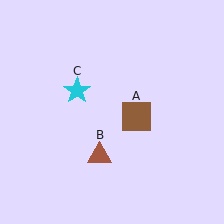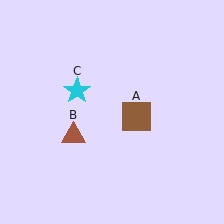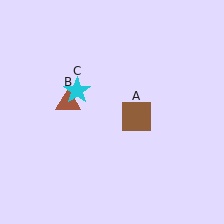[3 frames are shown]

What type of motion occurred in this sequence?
The brown triangle (object B) rotated clockwise around the center of the scene.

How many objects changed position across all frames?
1 object changed position: brown triangle (object B).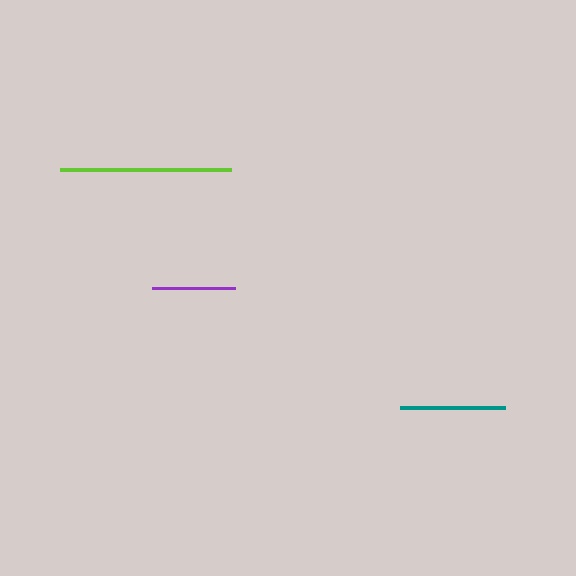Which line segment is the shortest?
The purple line is the shortest at approximately 83 pixels.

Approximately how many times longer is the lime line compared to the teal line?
The lime line is approximately 1.6 times the length of the teal line.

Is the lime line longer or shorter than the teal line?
The lime line is longer than the teal line.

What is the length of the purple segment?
The purple segment is approximately 83 pixels long.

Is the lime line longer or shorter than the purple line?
The lime line is longer than the purple line.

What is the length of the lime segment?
The lime segment is approximately 171 pixels long.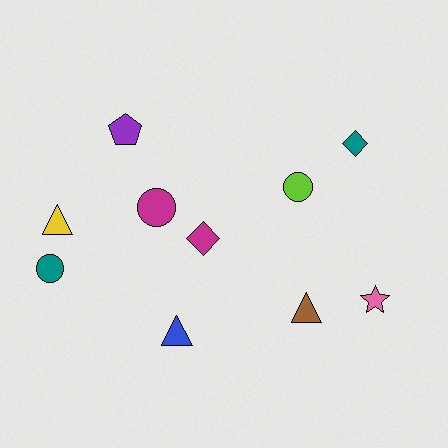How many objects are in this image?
There are 10 objects.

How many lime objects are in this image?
There is 1 lime object.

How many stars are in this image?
There is 1 star.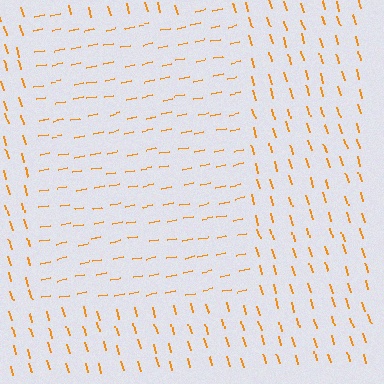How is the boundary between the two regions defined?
The boundary is defined purely by a change in line orientation (approximately 84 degrees difference). All lines are the same color and thickness.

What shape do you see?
I see a rectangle.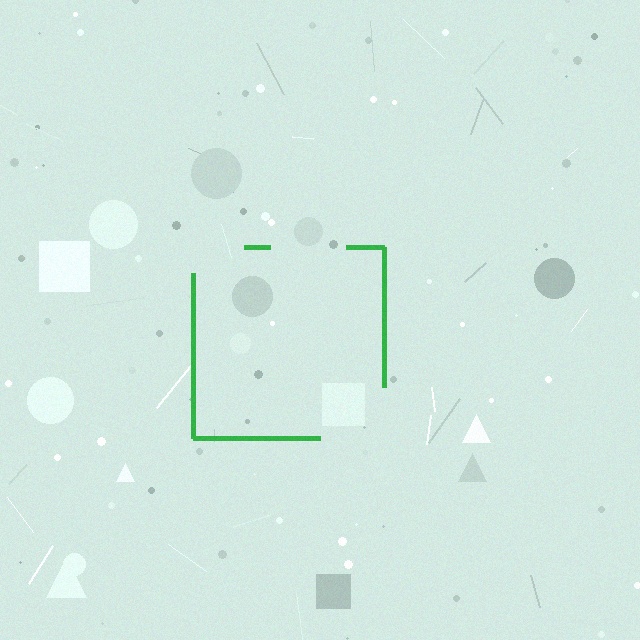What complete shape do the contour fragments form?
The contour fragments form a square.